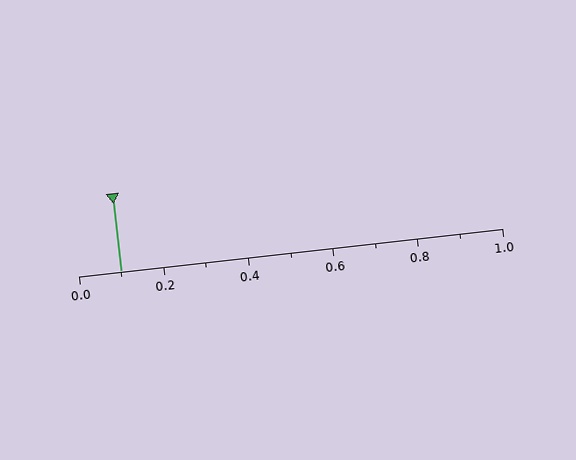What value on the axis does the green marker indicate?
The marker indicates approximately 0.1.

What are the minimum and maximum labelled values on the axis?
The axis runs from 0.0 to 1.0.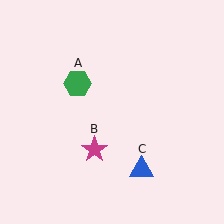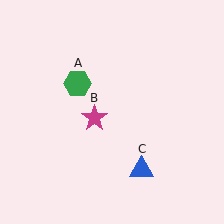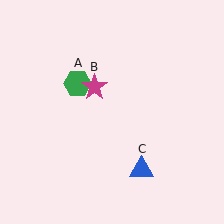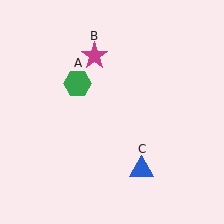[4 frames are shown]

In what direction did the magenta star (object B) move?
The magenta star (object B) moved up.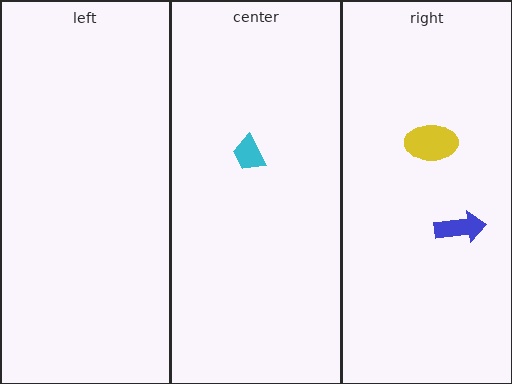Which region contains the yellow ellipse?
The right region.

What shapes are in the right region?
The yellow ellipse, the blue arrow.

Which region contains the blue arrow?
The right region.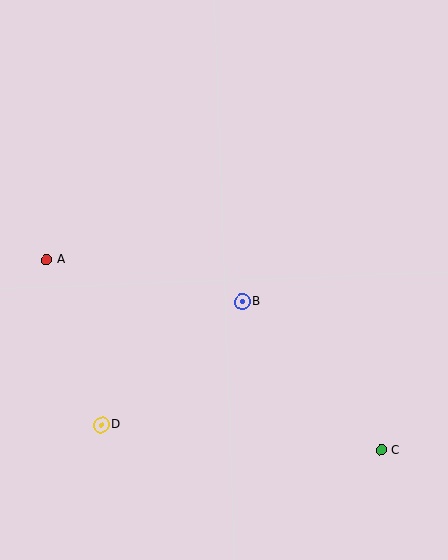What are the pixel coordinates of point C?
Point C is at (382, 450).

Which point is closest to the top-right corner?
Point B is closest to the top-right corner.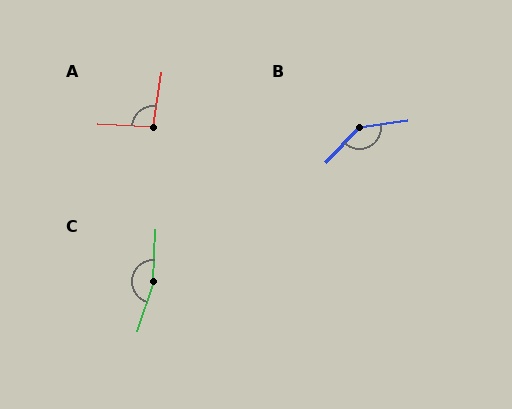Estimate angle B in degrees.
Approximately 141 degrees.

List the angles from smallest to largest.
A (96°), B (141°), C (164°).